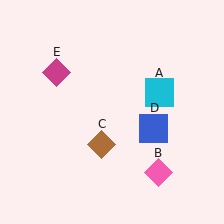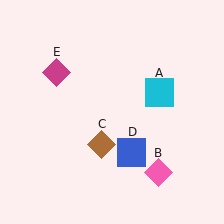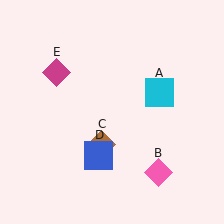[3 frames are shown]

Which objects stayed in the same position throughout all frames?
Cyan square (object A) and pink diamond (object B) and brown diamond (object C) and magenta diamond (object E) remained stationary.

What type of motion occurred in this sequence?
The blue square (object D) rotated clockwise around the center of the scene.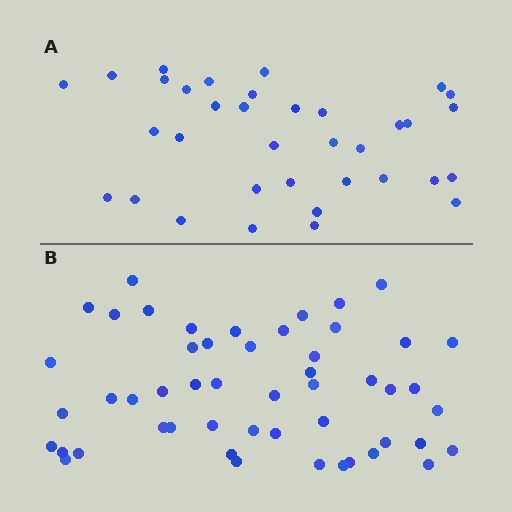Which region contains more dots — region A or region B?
Region B (the bottom region) has more dots.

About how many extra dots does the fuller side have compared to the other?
Region B has approximately 15 more dots than region A.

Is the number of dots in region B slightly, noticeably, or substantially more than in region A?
Region B has substantially more. The ratio is roughly 1.5 to 1.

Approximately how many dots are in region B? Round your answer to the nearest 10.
About 50 dots. (The exact count is 51, which rounds to 50.)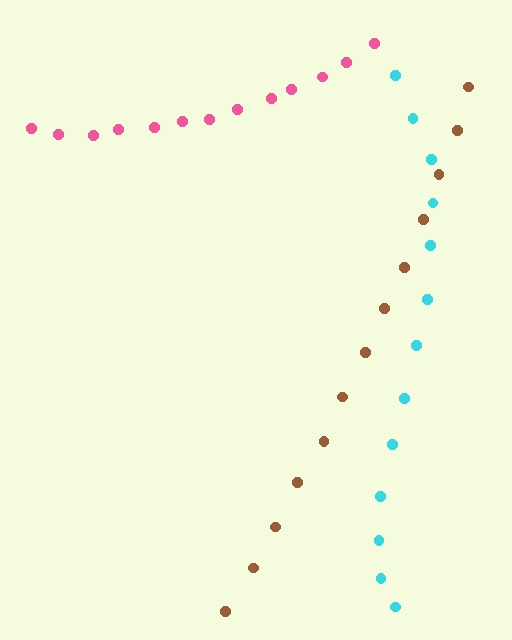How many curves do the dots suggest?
There are 3 distinct paths.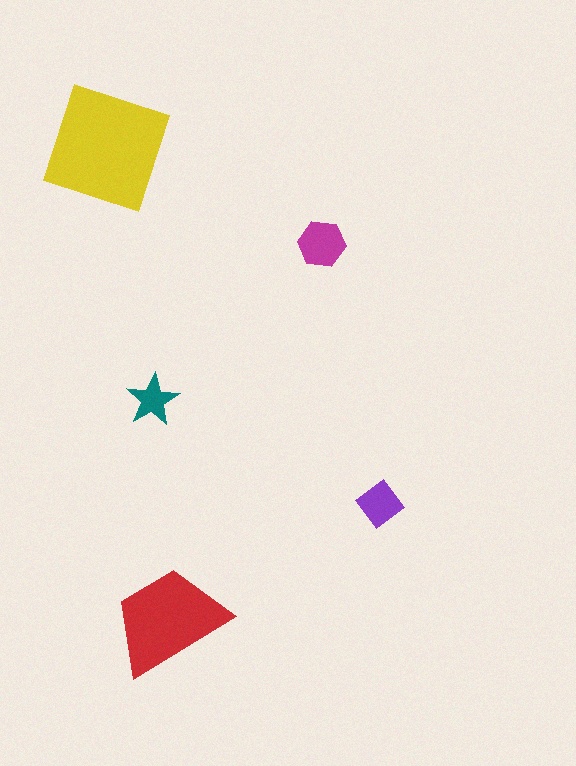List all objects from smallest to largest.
The teal star, the purple diamond, the magenta hexagon, the red trapezoid, the yellow square.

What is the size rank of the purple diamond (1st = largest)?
4th.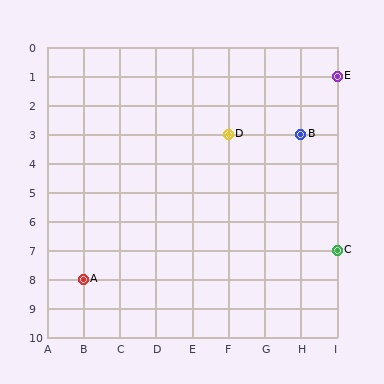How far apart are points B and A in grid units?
Points B and A are 6 columns and 5 rows apart (about 7.8 grid units diagonally).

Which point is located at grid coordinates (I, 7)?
Point C is at (I, 7).